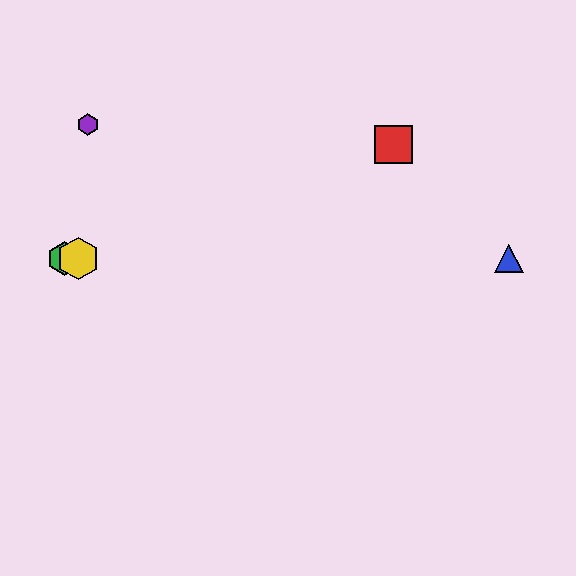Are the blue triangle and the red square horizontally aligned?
No, the blue triangle is at y≈258 and the red square is at y≈145.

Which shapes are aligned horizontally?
The blue triangle, the green hexagon, the yellow hexagon are aligned horizontally.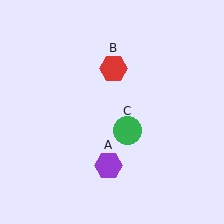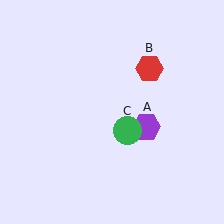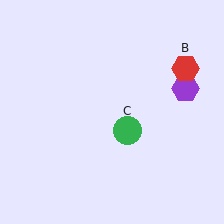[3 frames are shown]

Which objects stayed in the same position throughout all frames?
Green circle (object C) remained stationary.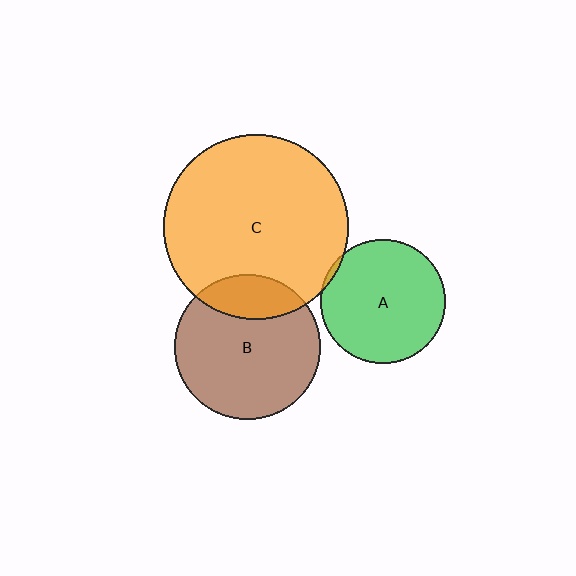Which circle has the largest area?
Circle C (orange).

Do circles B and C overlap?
Yes.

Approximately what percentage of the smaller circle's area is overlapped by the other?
Approximately 20%.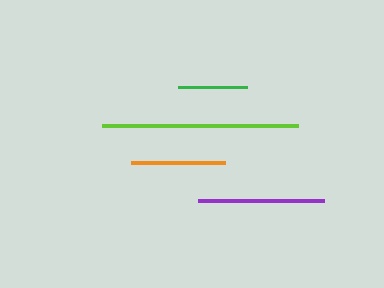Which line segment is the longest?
The lime line is the longest at approximately 195 pixels.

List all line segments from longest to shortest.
From longest to shortest: lime, purple, orange, green.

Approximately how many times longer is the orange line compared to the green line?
The orange line is approximately 1.4 times the length of the green line.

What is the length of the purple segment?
The purple segment is approximately 126 pixels long.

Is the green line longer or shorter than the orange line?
The orange line is longer than the green line.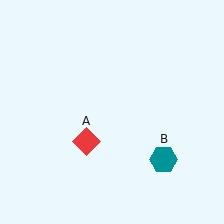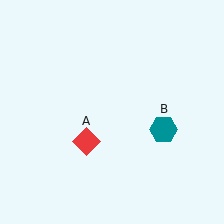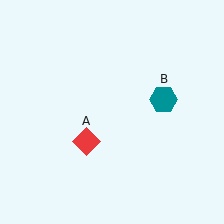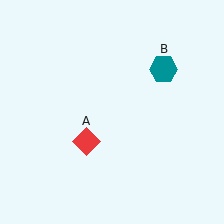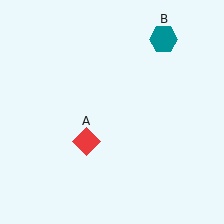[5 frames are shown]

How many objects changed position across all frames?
1 object changed position: teal hexagon (object B).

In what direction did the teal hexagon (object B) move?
The teal hexagon (object B) moved up.